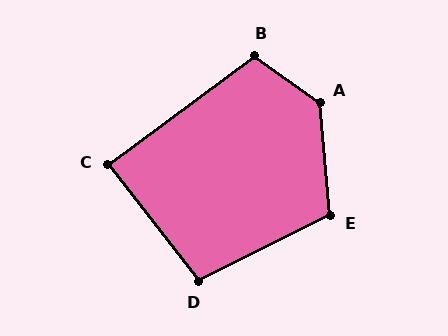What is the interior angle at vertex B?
Approximately 108 degrees (obtuse).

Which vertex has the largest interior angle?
A, at approximately 131 degrees.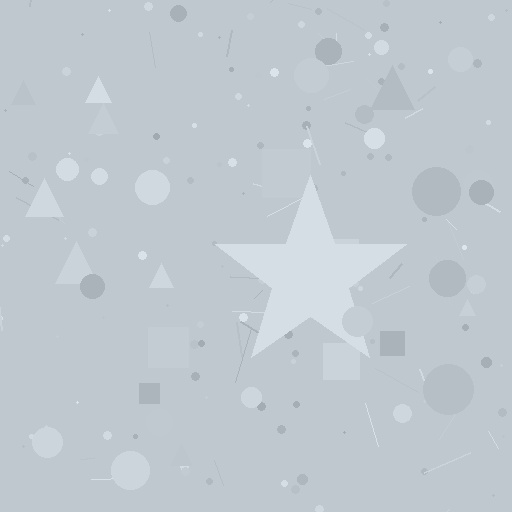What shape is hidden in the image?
A star is hidden in the image.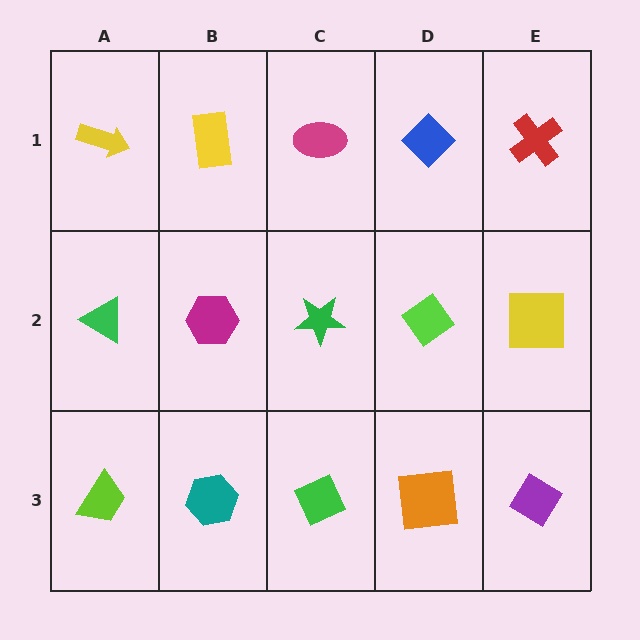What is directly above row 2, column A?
A yellow arrow.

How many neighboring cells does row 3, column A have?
2.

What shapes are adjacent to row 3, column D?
A lime diamond (row 2, column D), a green diamond (row 3, column C), a purple diamond (row 3, column E).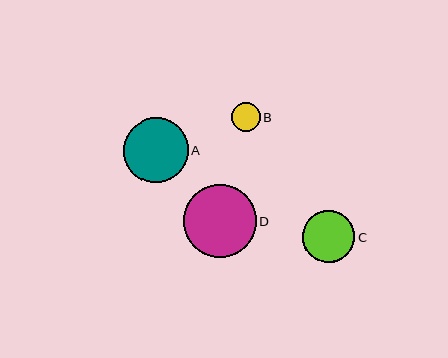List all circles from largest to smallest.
From largest to smallest: D, A, C, B.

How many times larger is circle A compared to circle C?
Circle A is approximately 1.2 times the size of circle C.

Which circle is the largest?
Circle D is the largest with a size of approximately 73 pixels.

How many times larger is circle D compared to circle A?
Circle D is approximately 1.1 times the size of circle A.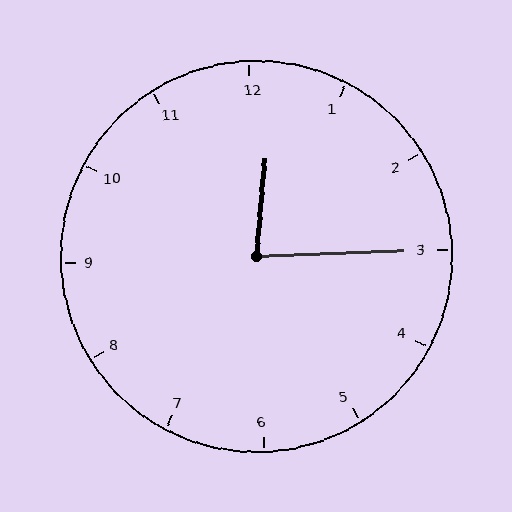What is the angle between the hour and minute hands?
Approximately 82 degrees.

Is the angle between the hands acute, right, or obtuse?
It is acute.